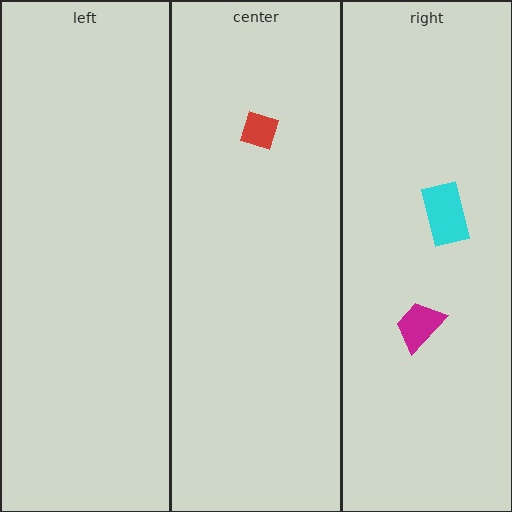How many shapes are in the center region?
1.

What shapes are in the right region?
The magenta trapezoid, the cyan rectangle.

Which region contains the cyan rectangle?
The right region.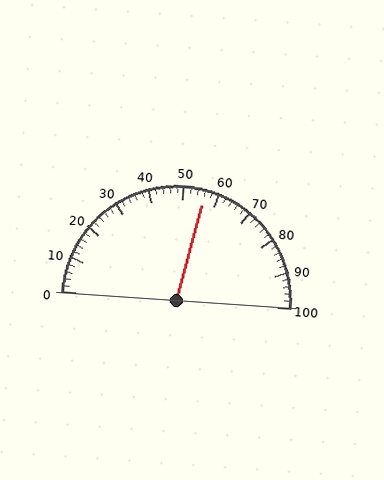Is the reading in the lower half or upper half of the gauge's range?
The reading is in the upper half of the range (0 to 100).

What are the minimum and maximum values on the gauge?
The gauge ranges from 0 to 100.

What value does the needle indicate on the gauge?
The needle indicates approximately 56.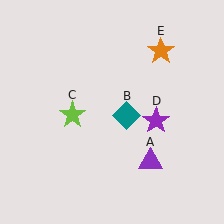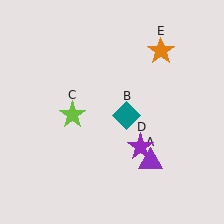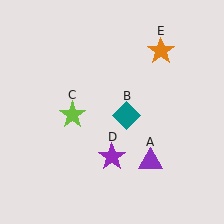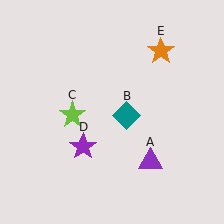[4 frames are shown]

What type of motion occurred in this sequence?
The purple star (object D) rotated clockwise around the center of the scene.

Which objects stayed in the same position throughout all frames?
Purple triangle (object A) and teal diamond (object B) and lime star (object C) and orange star (object E) remained stationary.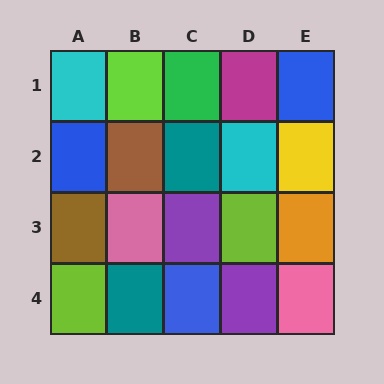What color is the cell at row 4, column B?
Teal.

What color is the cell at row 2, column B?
Brown.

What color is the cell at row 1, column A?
Cyan.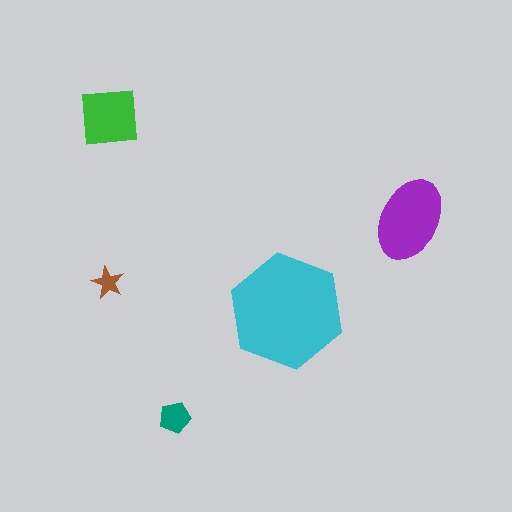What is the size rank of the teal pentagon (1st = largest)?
4th.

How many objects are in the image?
There are 5 objects in the image.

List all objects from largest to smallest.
The cyan hexagon, the purple ellipse, the green square, the teal pentagon, the brown star.